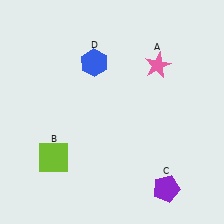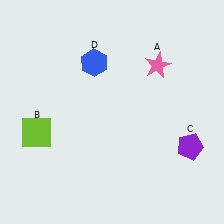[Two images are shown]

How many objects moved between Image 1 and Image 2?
2 objects moved between the two images.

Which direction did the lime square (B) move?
The lime square (B) moved up.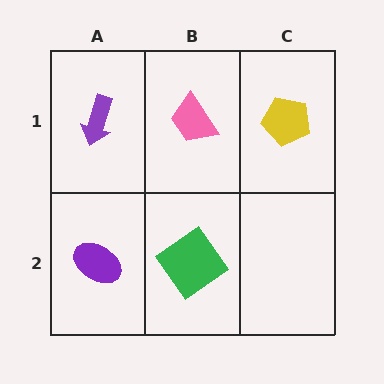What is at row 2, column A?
A purple ellipse.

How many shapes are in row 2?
2 shapes.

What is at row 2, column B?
A green diamond.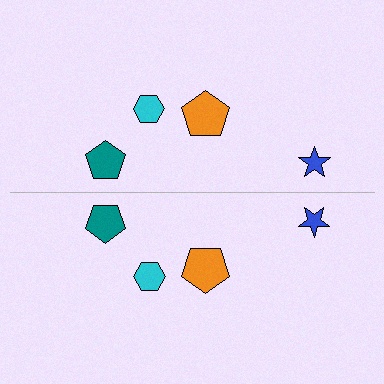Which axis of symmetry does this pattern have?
The pattern has a horizontal axis of symmetry running through the center of the image.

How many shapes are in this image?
There are 8 shapes in this image.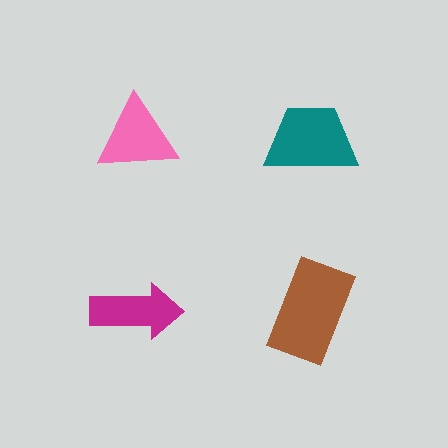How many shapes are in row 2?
2 shapes.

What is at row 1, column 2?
A teal trapezoid.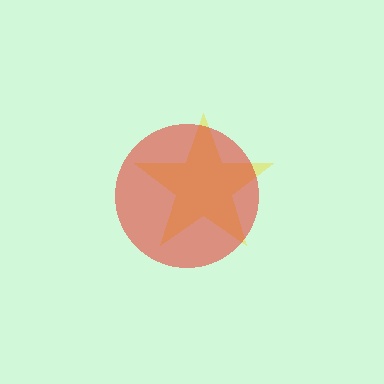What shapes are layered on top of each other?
The layered shapes are: a yellow star, a red circle.